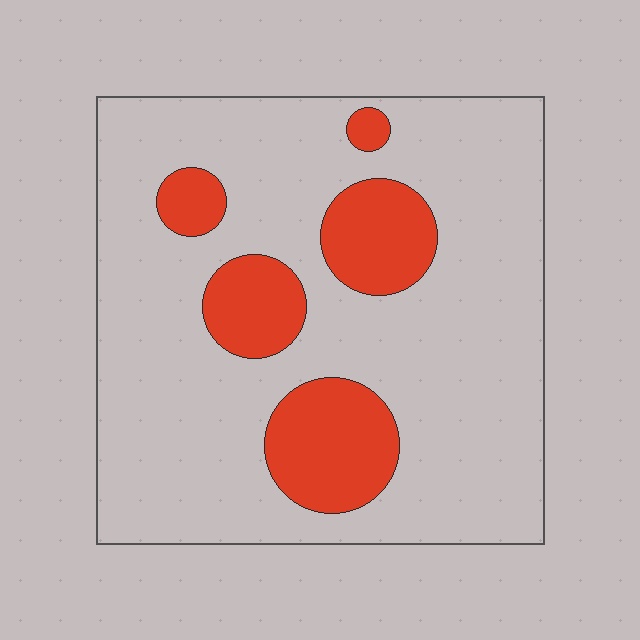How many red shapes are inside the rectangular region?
5.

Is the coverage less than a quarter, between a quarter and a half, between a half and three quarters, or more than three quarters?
Less than a quarter.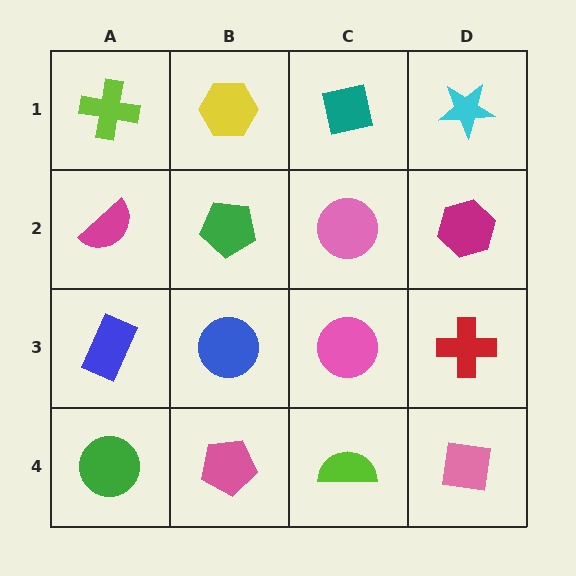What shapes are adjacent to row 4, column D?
A red cross (row 3, column D), a lime semicircle (row 4, column C).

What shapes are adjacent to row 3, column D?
A magenta hexagon (row 2, column D), a pink square (row 4, column D), a pink circle (row 3, column C).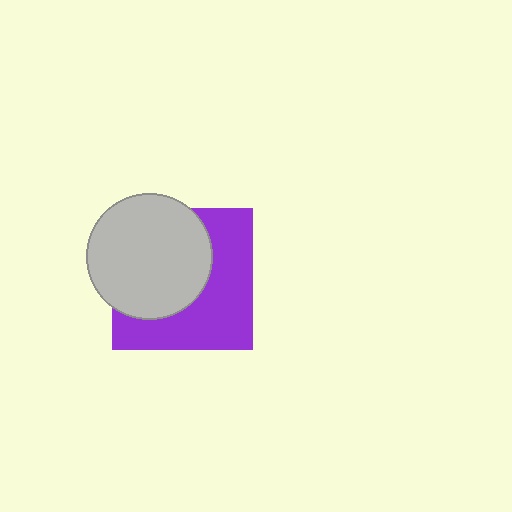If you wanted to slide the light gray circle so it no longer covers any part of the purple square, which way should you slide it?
Slide it toward the upper-left — that is the most direct way to separate the two shapes.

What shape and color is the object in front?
The object in front is a light gray circle.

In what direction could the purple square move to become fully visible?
The purple square could move toward the lower-right. That would shift it out from behind the light gray circle entirely.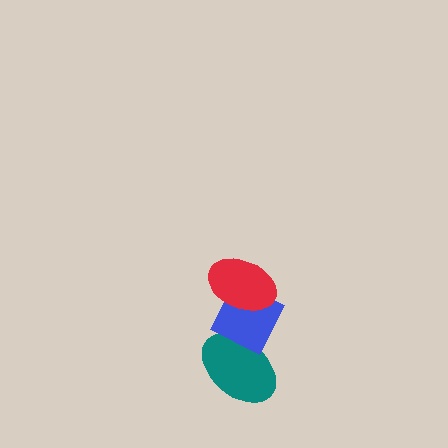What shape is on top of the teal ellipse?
The blue diamond is on top of the teal ellipse.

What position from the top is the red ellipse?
The red ellipse is 1st from the top.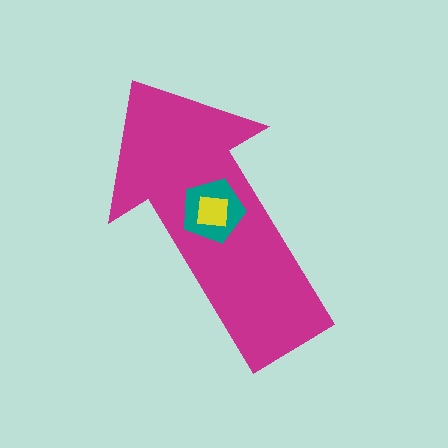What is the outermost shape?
The magenta arrow.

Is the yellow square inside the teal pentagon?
Yes.